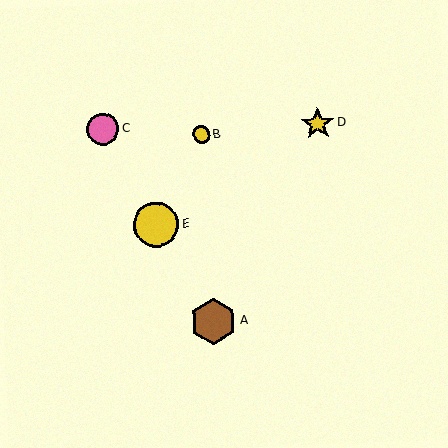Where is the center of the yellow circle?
The center of the yellow circle is at (156, 225).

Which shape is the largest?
The brown hexagon (labeled A) is the largest.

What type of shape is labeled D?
Shape D is a yellow star.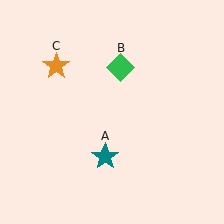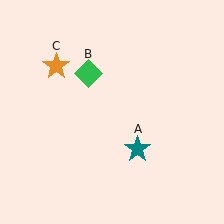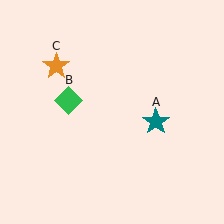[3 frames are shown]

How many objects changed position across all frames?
2 objects changed position: teal star (object A), green diamond (object B).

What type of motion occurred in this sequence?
The teal star (object A), green diamond (object B) rotated counterclockwise around the center of the scene.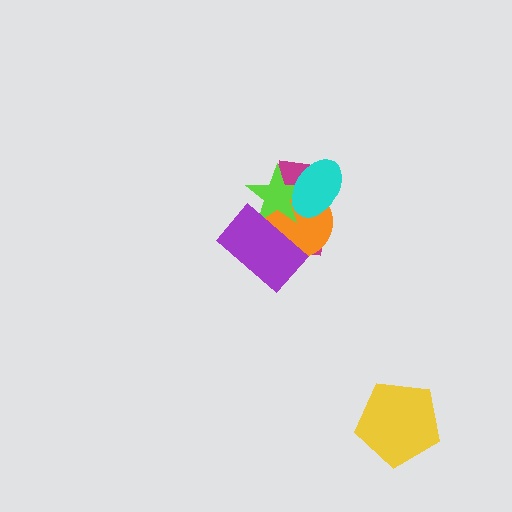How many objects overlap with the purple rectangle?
3 objects overlap with the purple rectangle.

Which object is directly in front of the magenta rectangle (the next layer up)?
The orange circle is directly in front of the magenta rectangle.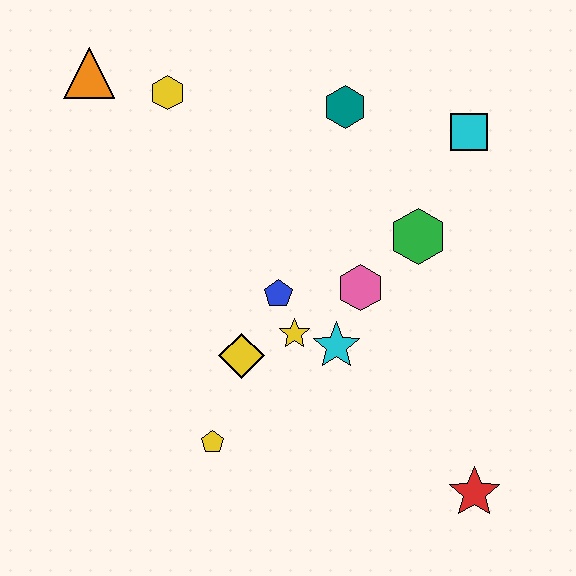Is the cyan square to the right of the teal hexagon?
Yes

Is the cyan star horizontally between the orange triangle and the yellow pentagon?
No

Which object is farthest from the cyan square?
The yellow pentagon is farthest from the cyan square.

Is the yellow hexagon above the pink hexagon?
Yes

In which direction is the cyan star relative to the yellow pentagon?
The cyan star is to the right of the yellow pentagon.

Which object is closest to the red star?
The cyan star is closest to the red star.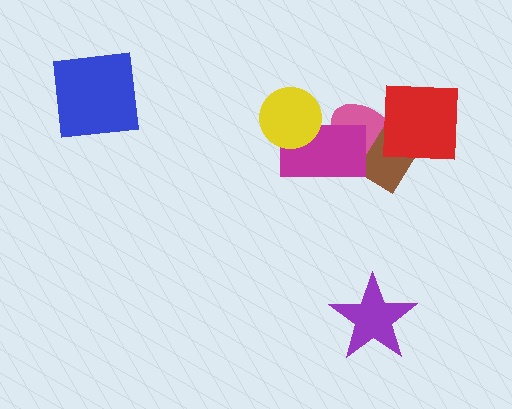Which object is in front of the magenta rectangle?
The yellow circle is in front of the magenta rectangle.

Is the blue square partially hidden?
No, no other shape covers it.